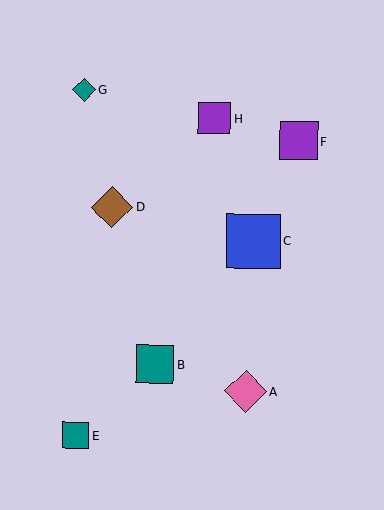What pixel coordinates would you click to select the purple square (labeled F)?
Click at (299, 141) to select the purple square F.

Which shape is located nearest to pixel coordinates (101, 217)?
The brown diamond (labeled D) at (112, 207) is nearest to that location.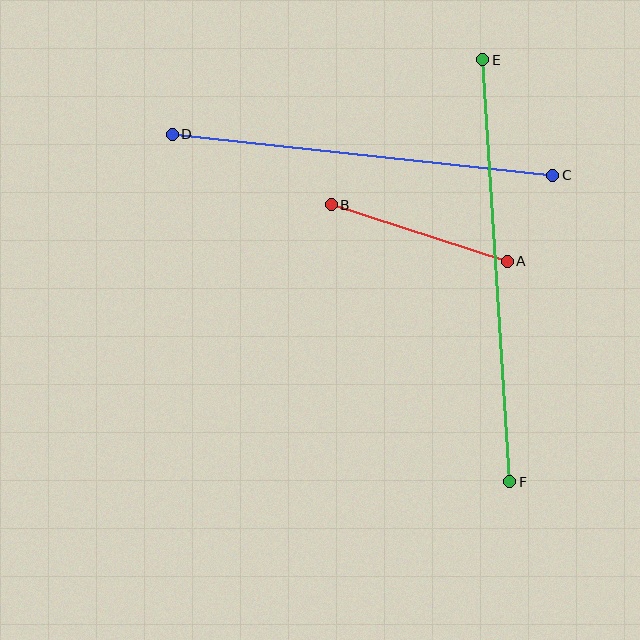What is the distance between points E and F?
The distance is approximately 423 pixels.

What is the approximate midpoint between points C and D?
The midpoint is at approximately (363, 155) pixels.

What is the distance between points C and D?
The distance is approximately 383 pixels.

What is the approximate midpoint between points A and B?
The midpoint is at approximately (419, 233) pixels.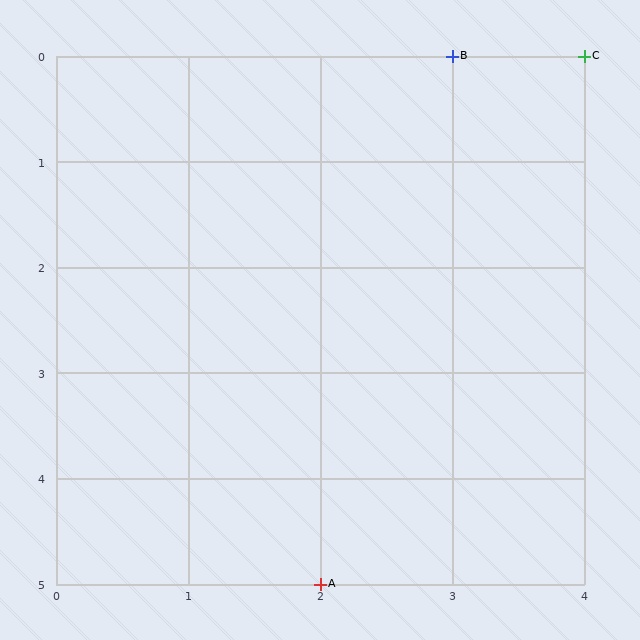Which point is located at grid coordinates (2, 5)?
Point A is at (2, 5).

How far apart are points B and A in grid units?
Points B and A are 1 column and 5 rows apart (about 5.1 grid units diagonally).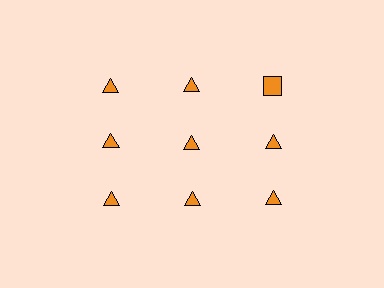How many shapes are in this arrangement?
There are 9 shapes arranged in a grid pattern.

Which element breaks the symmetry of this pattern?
The orange square in the top row, center column breaks the symmetry. All other shapes are orange triangles.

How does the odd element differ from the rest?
It has a different shape: square instead of triangle.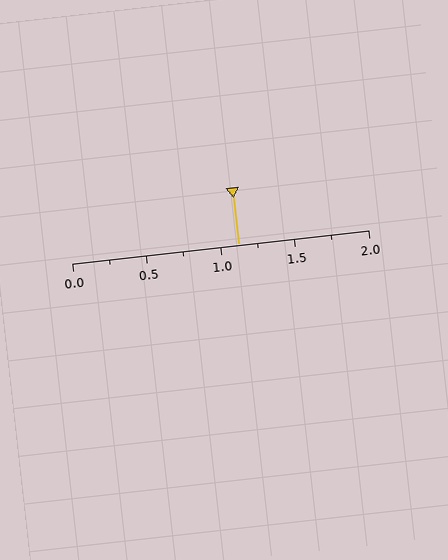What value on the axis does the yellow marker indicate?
The marker indicates approximately 1.12.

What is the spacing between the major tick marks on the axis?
The major ticks are spaced 0.5 apart.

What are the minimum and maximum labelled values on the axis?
The axis runs from 0.0 to 2.0.